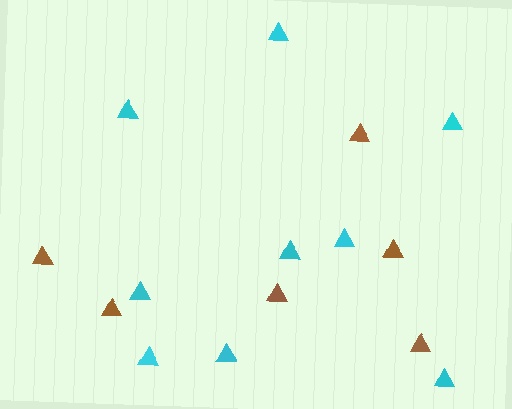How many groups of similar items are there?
There are 2 groups: one group of cyan triangles (9) and one group of brown triangles (6).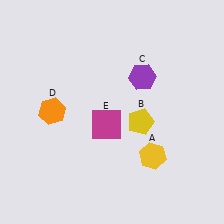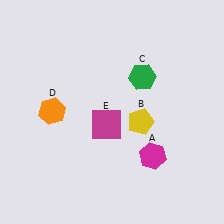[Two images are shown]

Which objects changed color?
A changed from yellow to magenta. C changed from purple to green.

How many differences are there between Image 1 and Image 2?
There are 2 differences between the two images.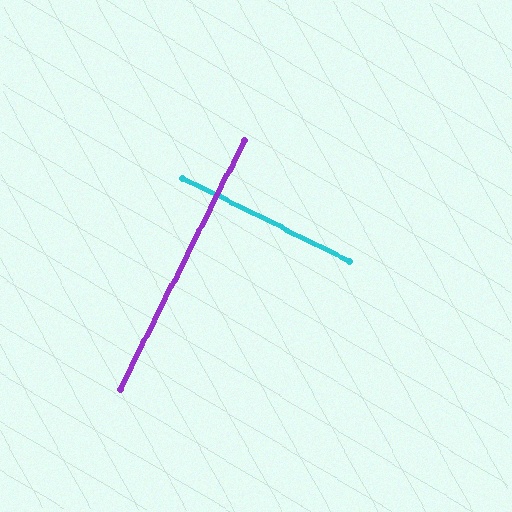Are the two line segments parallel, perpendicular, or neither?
Perpendicular — they meet at approximately 90°.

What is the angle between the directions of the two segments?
Approximately 90 degrees.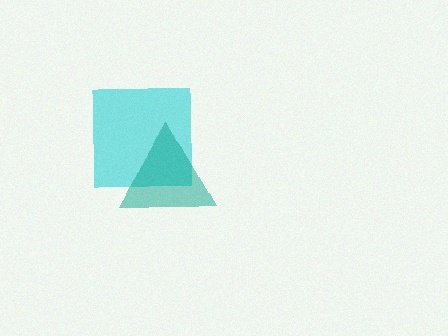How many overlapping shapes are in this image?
There are 2 overlapping shapes in the image.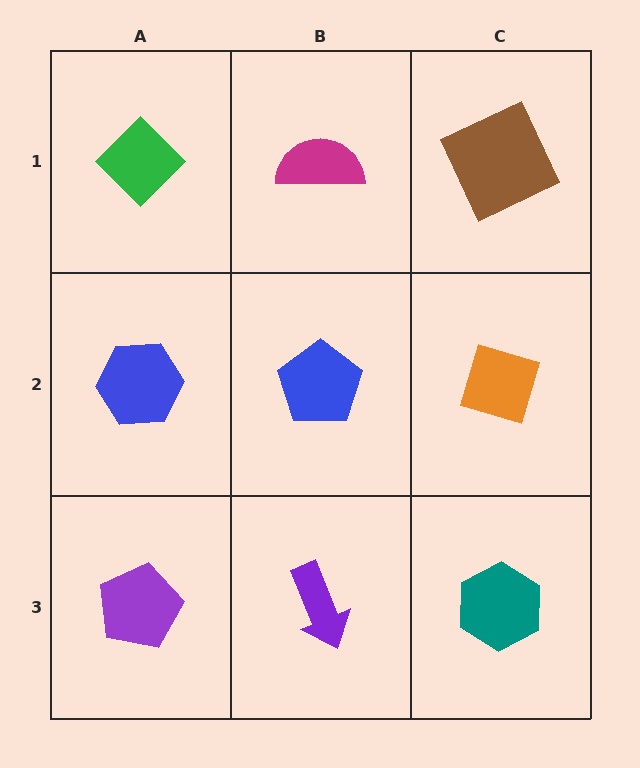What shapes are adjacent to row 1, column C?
An orange diamond (row 2, column C), a magenta semicircle (row 1, column B).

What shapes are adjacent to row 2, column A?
A green diamond (row 1, column A), a purple pentagon (row 3, column A), a blue pentagon (row 2, column B).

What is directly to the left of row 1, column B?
A green diamond.